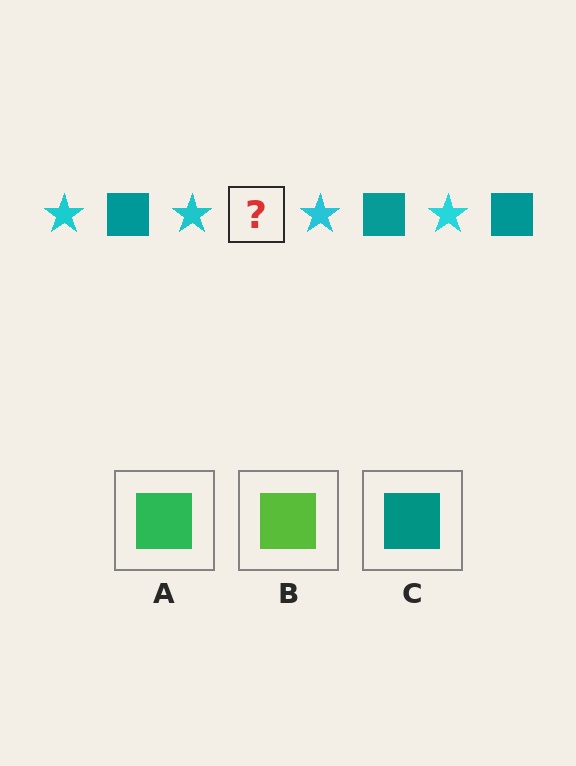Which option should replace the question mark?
Option C.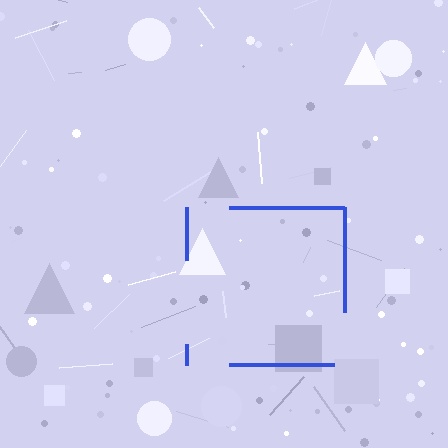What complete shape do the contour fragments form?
The contour fragments form a square.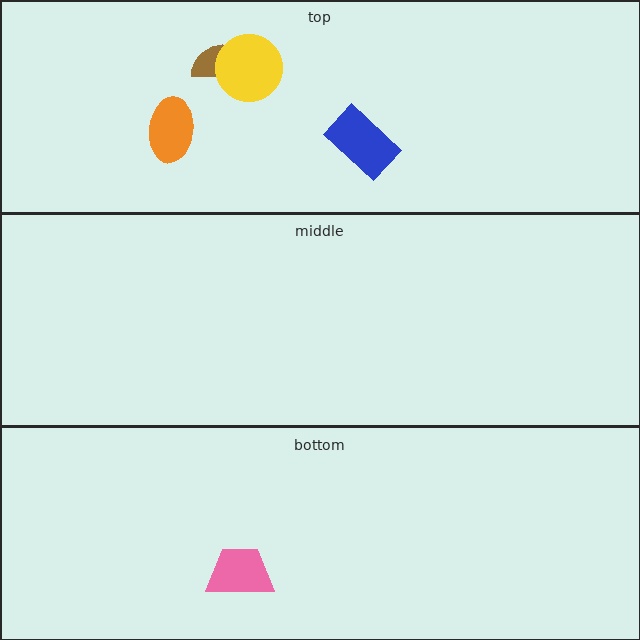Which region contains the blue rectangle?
The top region.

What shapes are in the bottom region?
The pink trapezoid.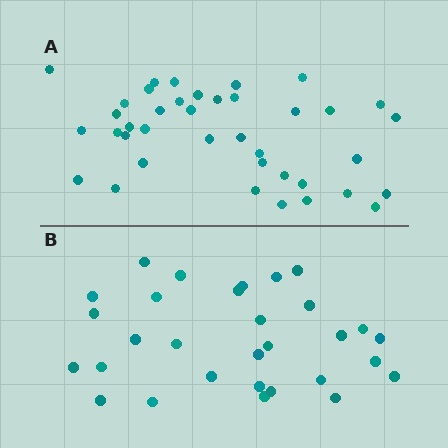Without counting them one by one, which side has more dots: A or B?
Region A (the top region) has more dots.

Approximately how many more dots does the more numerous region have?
Region A has roughly 8 or so more dots than region B.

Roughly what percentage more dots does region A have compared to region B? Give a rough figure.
About 30% more.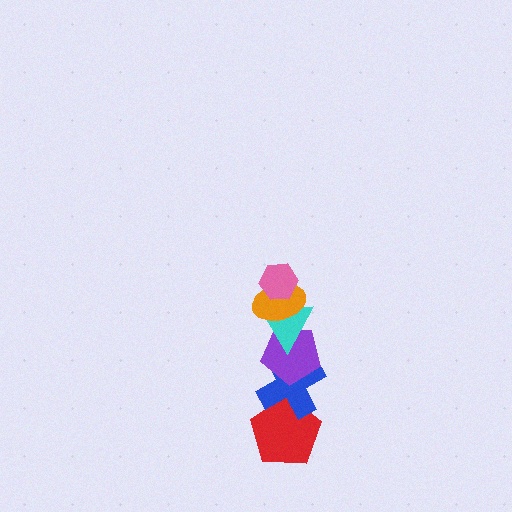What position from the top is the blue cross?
The blue cross is 5th from the top.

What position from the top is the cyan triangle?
The cyan triangle is 3rd from the top.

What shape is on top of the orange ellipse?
The pink hexagon is on top of the orange ellipse.